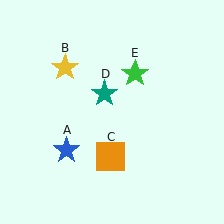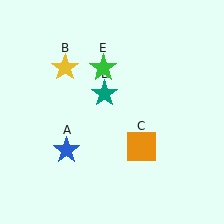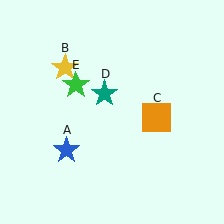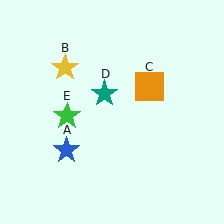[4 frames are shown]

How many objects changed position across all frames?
2 objects changed position: orange square (object C), green star (object E).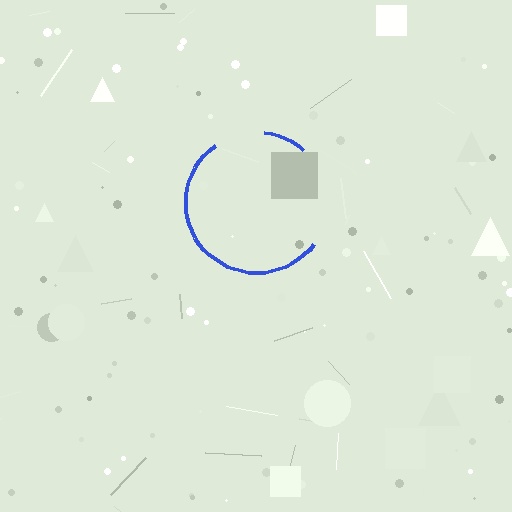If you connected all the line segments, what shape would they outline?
They would outline a circle.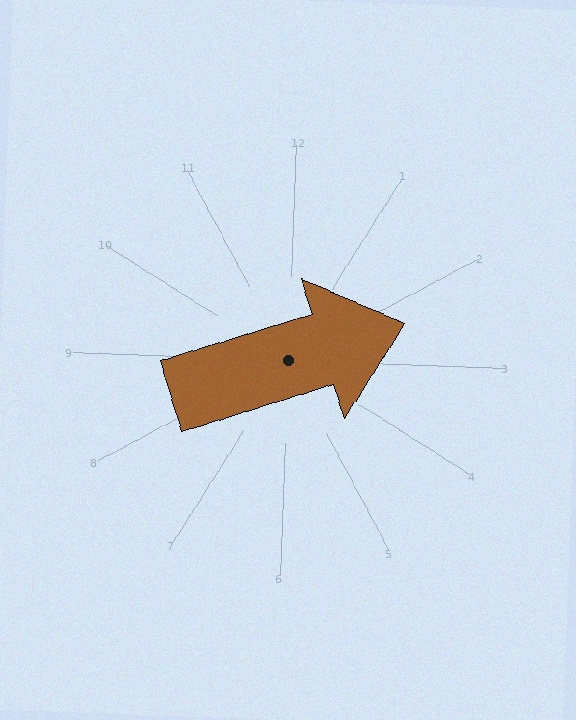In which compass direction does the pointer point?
East.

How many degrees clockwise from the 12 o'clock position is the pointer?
Approximately 71 degrees.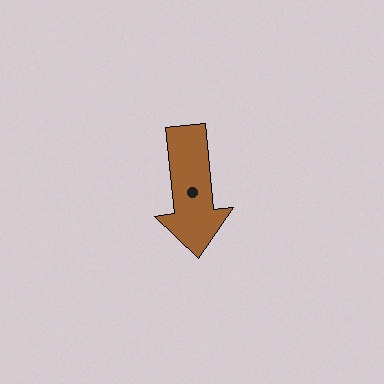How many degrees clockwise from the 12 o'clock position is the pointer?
Approximately 174 degrees.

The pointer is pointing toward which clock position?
Roughly 6 o'clock.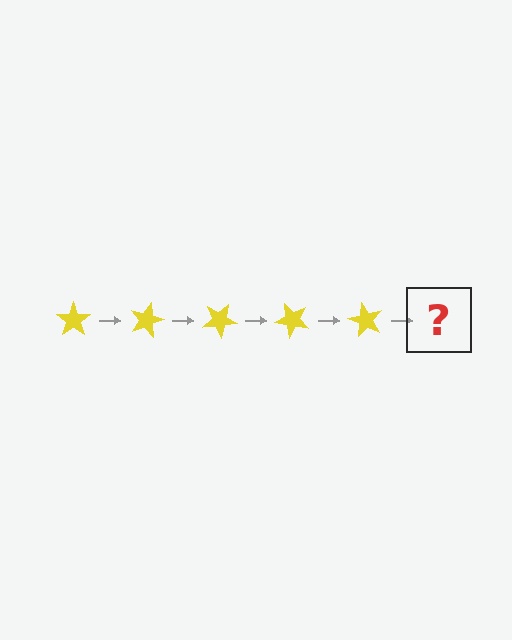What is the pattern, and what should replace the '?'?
The pattern is that the star rotates 15 degrees each step. The '?' should be a yellow star rotated 75 degrees.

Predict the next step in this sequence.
The next step is a yellow star rotated 75 degrees.